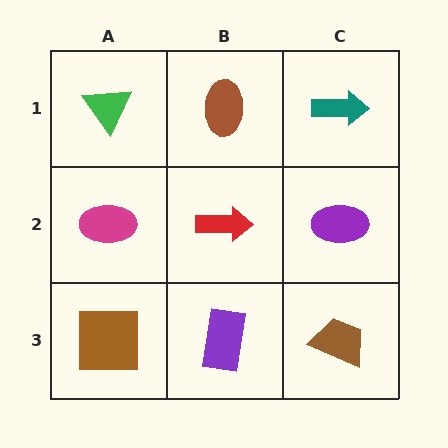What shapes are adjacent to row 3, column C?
A purple ellipse (row 2, column C), a purple rectangle (row 3, column B).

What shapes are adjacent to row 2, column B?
A brown ellipse (row 1, column B), a purple rectangle (row 3, column B), a magenta ellipse (row 2, column A), a purple ellipse (row 2, column C).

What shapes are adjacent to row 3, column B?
A red arrow (row 2, column B), a brown square (row 3, column A), a brown trapezoid (row 3, column C).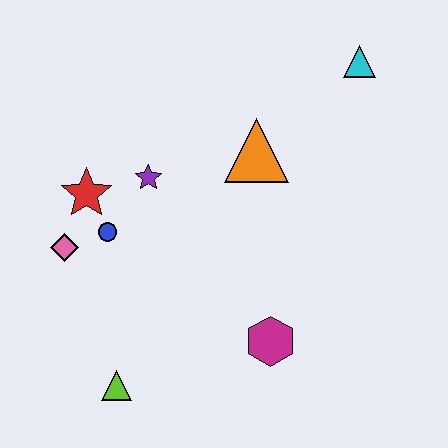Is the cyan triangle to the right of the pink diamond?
Yes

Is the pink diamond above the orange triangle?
No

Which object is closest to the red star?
The blue circle is closest to the red star.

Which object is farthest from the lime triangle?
The cyan triangle is farthest from the lime triangle.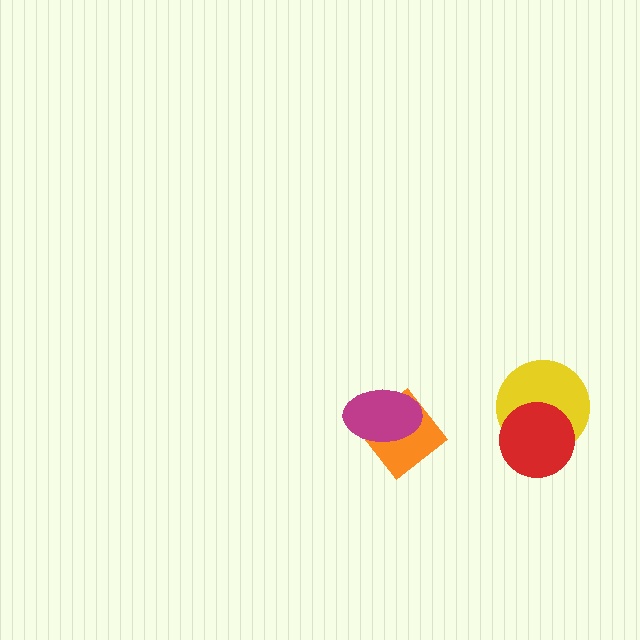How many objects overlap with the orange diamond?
1 object overlaps with the orange diamond.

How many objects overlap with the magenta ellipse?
1 object overlaps with the magenta ellipse.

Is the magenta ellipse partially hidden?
No, no other shape covers it.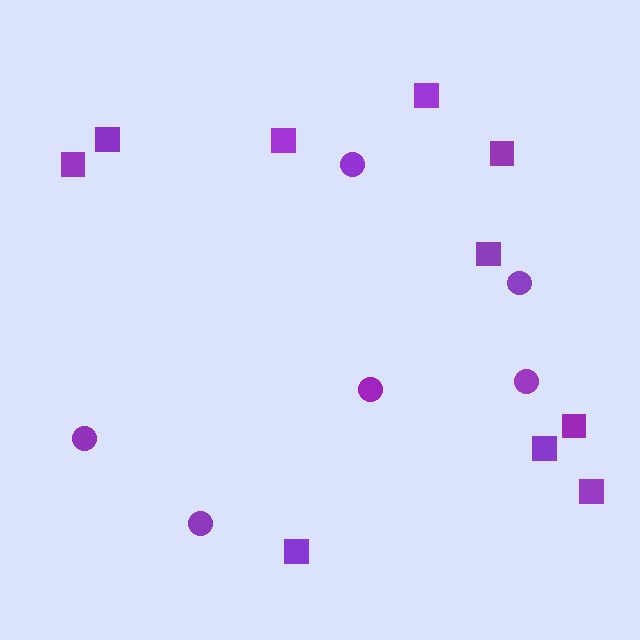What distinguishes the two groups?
There are 2 groups: one group of squares (10) and one group of circles (6).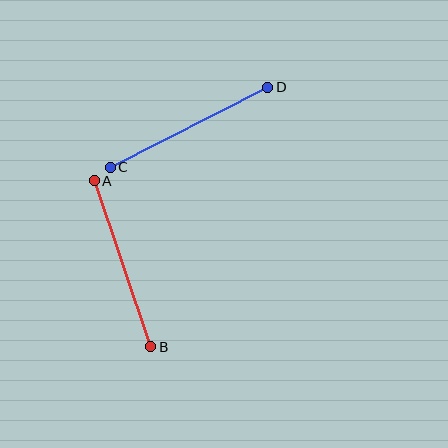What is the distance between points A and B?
The distance is approximately 175 pixels.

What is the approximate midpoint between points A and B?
The midpoint is at approximately (123, 264) pixels.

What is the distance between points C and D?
The distance is approximately 177 pixels.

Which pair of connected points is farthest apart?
Points C and D are farthest apart.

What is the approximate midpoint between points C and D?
The midpoint is at approximately (189, 127) pixels.